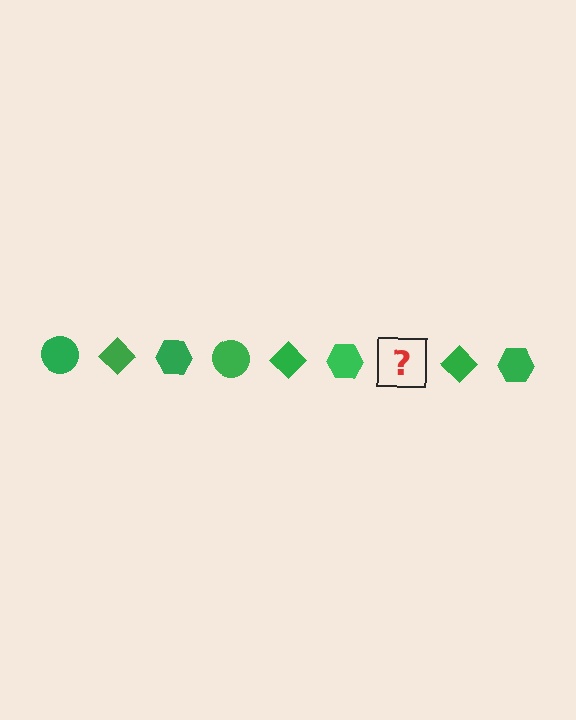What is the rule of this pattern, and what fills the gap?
The rule is that the pattern cycles through circle, diamond, hexagon shapes in green. The gap should be filled with a green circle.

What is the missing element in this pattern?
The missing element is a green circle.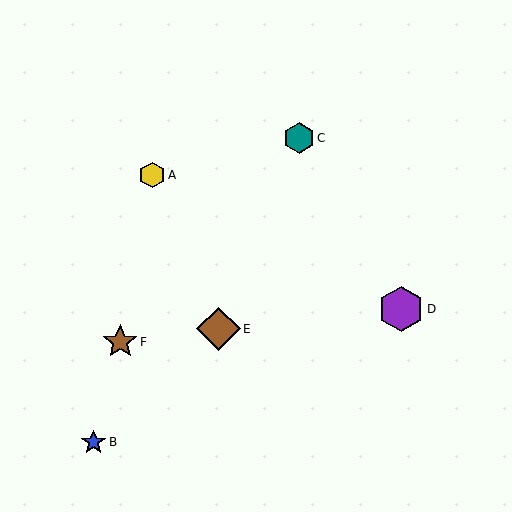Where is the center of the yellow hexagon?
The center of the yellow hexagon is at (152, 175).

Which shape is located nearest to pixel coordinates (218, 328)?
The brown diamond (labeled E) at (218, 329) is nearest to that location.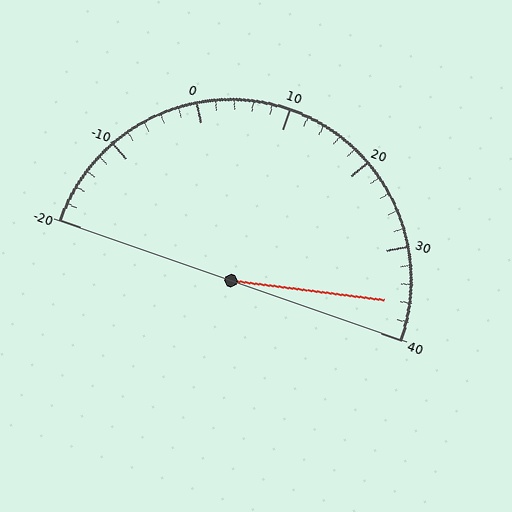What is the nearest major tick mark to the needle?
The nearest major tick mark is 40.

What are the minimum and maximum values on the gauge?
The gauge ranges from -20 to 40.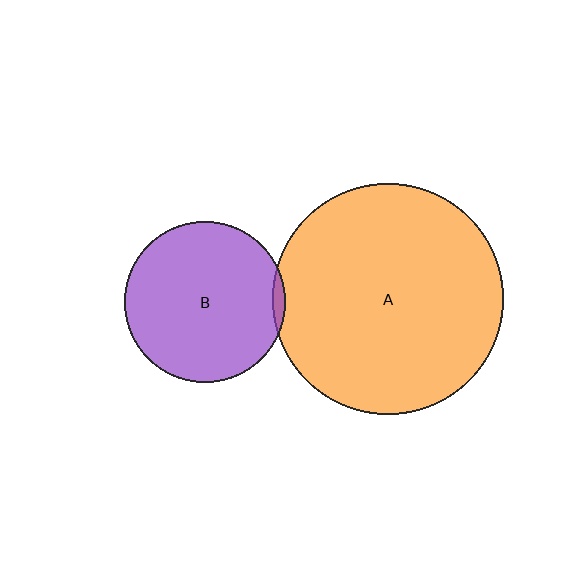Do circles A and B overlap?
Yes.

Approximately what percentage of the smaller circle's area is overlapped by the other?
Approximately 5%.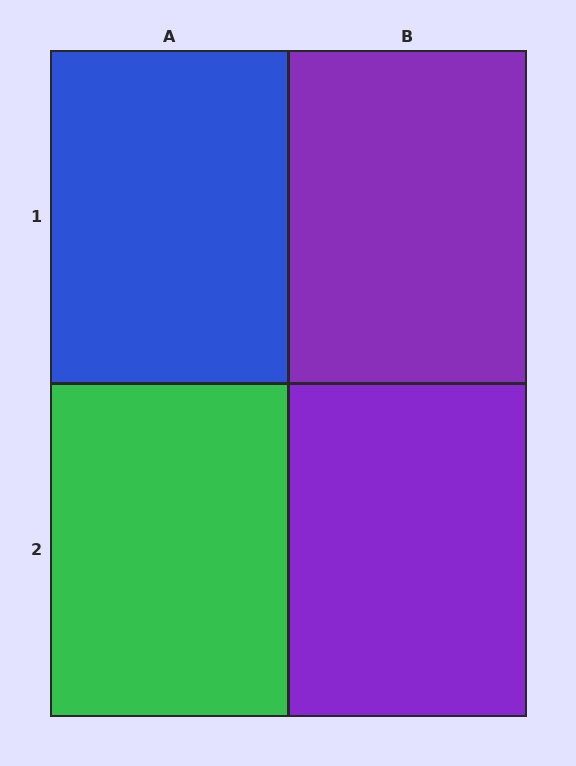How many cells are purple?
2 cells are purple.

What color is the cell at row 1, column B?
Purple.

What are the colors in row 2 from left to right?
Green, purple.